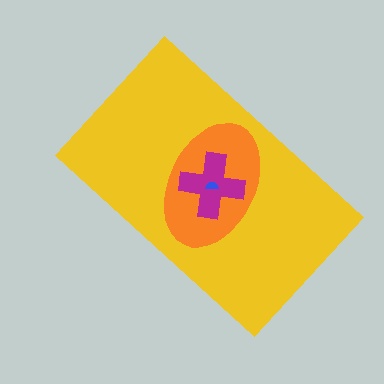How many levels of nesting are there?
4.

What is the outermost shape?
The yellow rectangle.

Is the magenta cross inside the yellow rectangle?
Yes.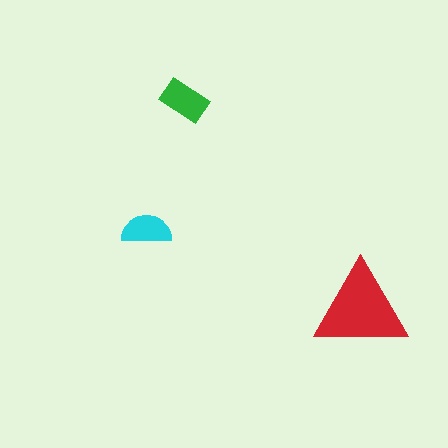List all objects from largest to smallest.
The red triangle, the green rectangle, the cyan semicircle.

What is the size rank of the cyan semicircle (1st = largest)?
3rd.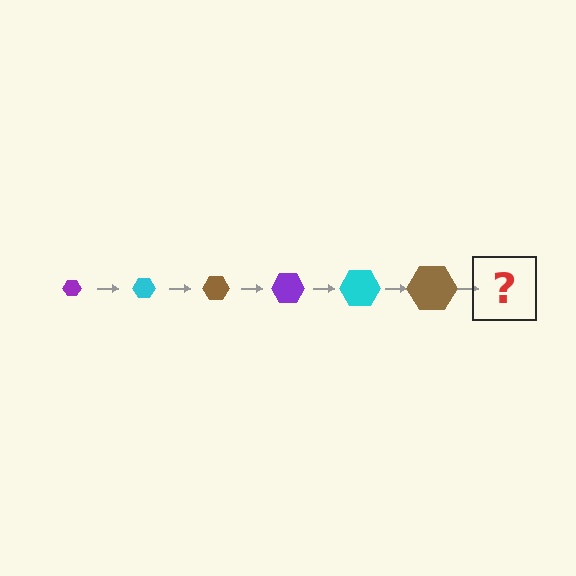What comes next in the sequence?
The next element should be a purple hexagon, larger than the previous one.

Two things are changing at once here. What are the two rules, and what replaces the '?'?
The two rules are that the hexagon grows larger each step and the color cycles through purple, cyan, and brown. The '?' should be a purple hexagon, larger than the previous one.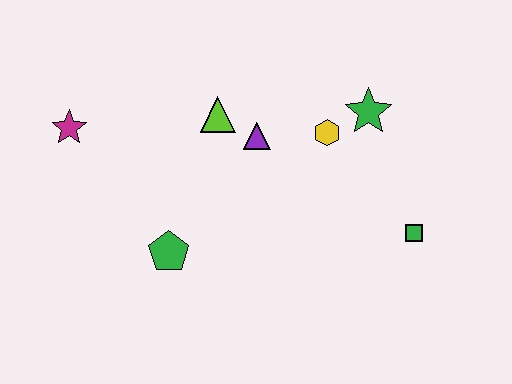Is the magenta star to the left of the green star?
Yes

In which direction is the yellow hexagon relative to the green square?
The yellow hexagon is above the green square.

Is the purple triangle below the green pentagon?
No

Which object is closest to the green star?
The yellow hexagon is closest to the green star.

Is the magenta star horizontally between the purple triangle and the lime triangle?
No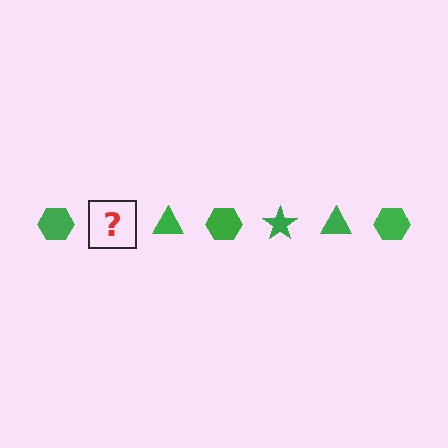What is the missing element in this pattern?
The missing element is a green star.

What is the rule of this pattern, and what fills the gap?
The rule is that the pattern cycles through hexagon, star, triangle shapes in green. The gap should be filled with a green star.